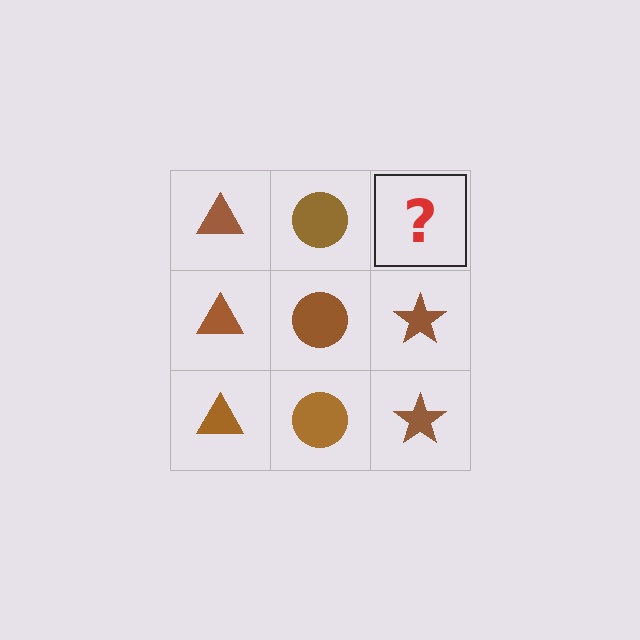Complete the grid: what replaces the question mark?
The question mark should be replaced with a brown star.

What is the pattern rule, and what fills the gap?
The rule is that each column has a consistent shape. The gap should be filled with a brown star.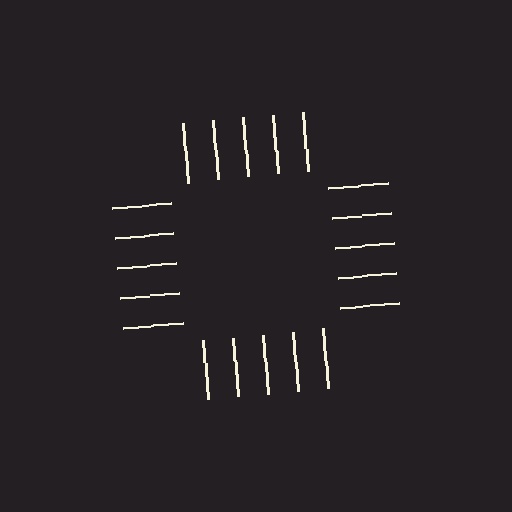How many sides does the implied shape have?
4 sides — the line-ends trace a square.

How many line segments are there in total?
20 — 5 along each of the 4 edges.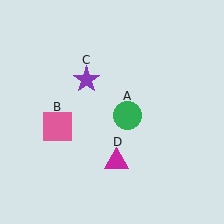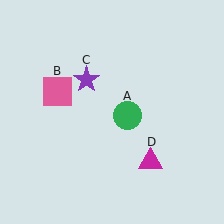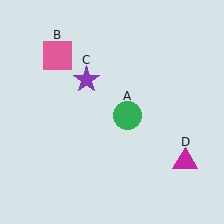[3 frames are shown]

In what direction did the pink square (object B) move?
The pink square (object B) moved up.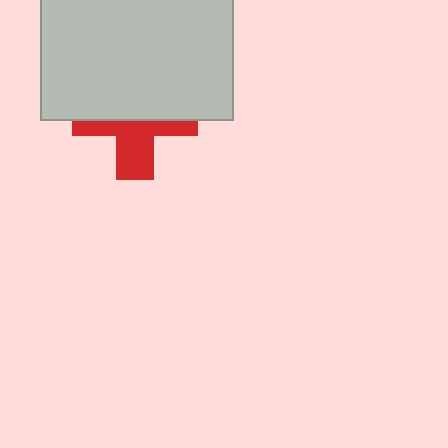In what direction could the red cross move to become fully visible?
The red cross could move down. That would shift it out from behind the light gray rectangle entirely.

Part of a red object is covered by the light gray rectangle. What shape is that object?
It is a cross.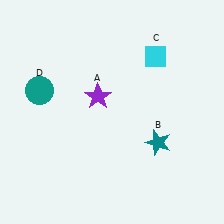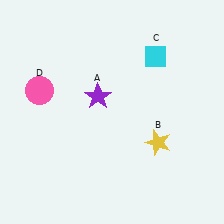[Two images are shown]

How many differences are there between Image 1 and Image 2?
There are 2 differences between the two images.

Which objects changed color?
B changed from teal to yellow. D changed from teal to pink.